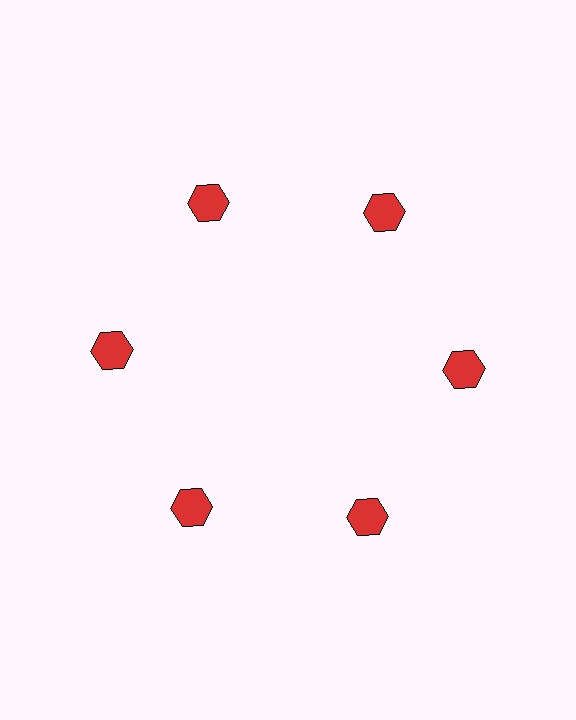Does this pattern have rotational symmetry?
Yes, this pattern has 6-fold rotational symmetry. It looks the same after rotating 60 degrees around the center.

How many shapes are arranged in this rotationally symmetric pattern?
There are 6 shapes, arranged in 6 groups of 1.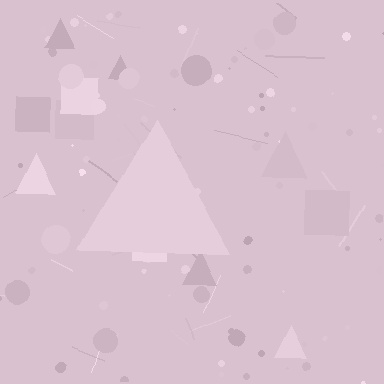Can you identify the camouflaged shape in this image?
The camouflaged shape is a triangle.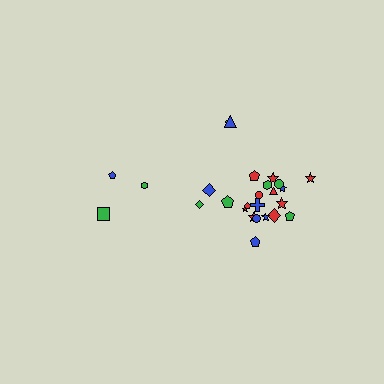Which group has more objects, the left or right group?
The right group.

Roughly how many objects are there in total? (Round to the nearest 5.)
Roughly 25 objects in total.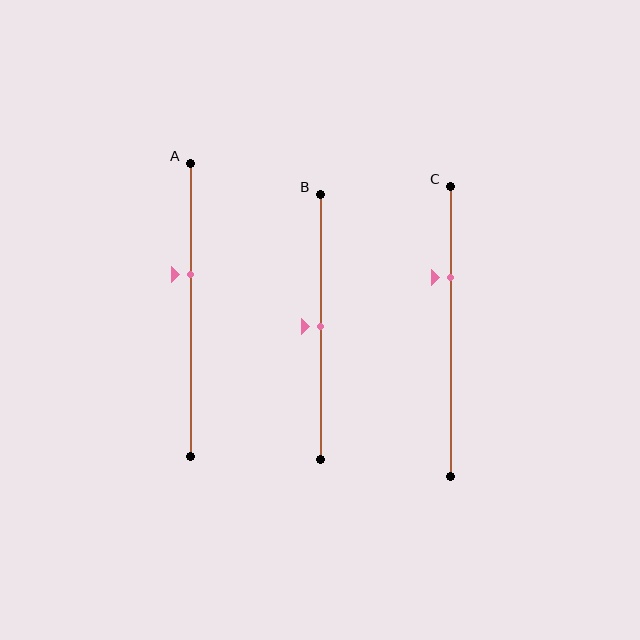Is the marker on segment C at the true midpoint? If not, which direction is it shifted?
No, the marker on segment C is shifted upward by about 19% of the segment length.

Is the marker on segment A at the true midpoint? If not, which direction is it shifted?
No, the marker on segment A is shifted upward by about 12% of the segment length.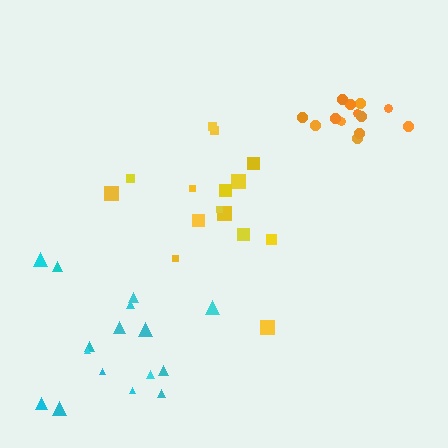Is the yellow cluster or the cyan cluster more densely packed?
Yellow.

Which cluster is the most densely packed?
Orange.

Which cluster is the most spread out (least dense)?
Cyan.